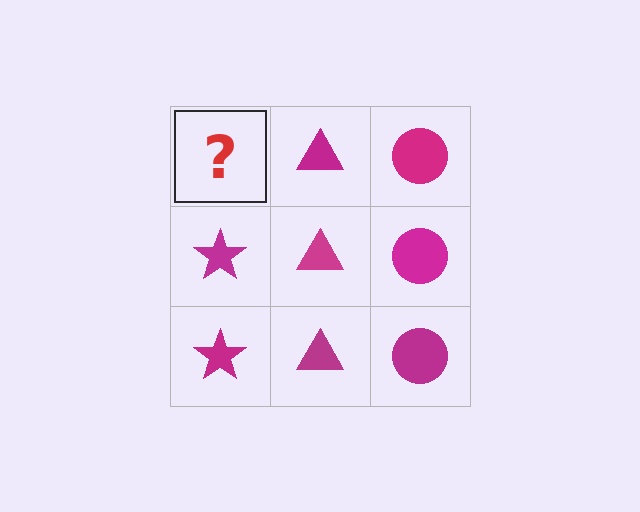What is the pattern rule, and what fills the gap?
The rule is that each column has a consistent shape. The gap should be filled with a magenta star.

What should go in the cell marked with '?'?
The missing cell should contain a magenta star.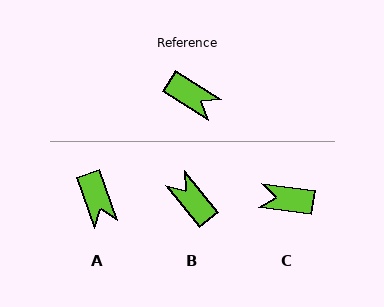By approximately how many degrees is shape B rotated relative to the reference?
Approximately 161 degrees counter-clockwise.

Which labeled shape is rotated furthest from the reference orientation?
B, about 161 degrees away.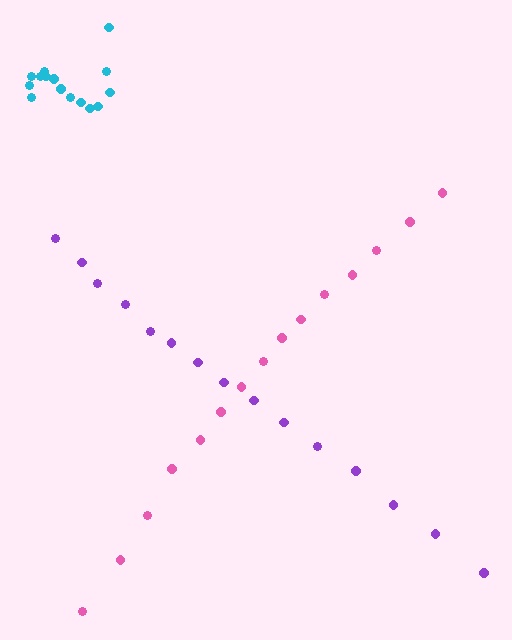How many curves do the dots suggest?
There are 3 distinct paths.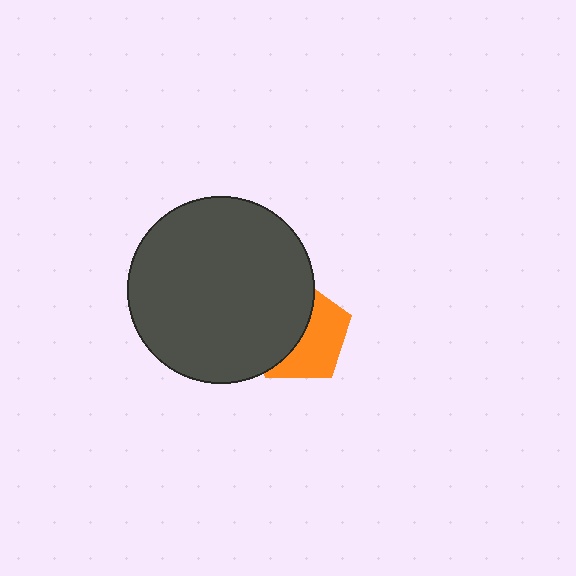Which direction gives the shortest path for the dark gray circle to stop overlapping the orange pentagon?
Moving left gives the shortest separation.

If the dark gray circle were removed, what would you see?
You would see the complete orange pentagon.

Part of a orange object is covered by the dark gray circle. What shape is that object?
It is a pentagon.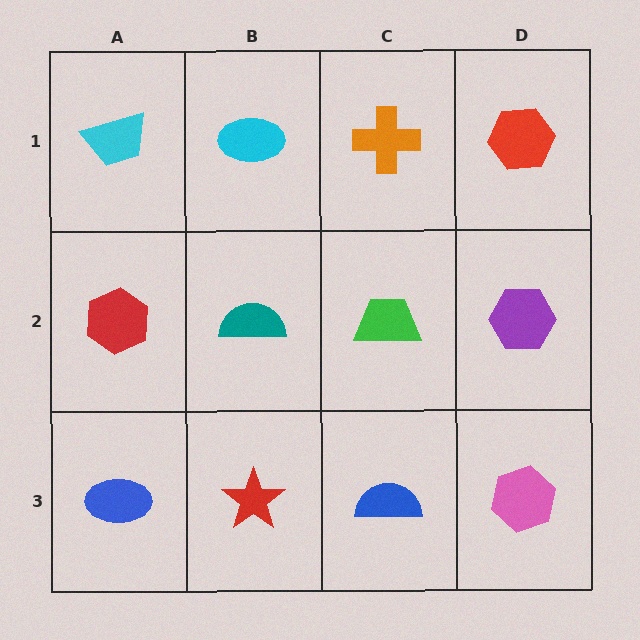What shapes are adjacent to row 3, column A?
A red hexagon (row 2, column A), a red star (row 3, column B).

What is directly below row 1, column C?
A green trapezoid.